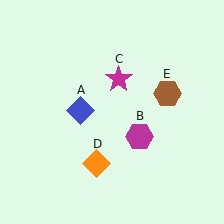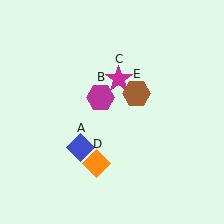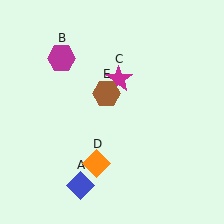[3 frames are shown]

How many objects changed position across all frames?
3 objects changed position: blue diamond (object A), magenta hexagon (object B), brown hexagon (object E).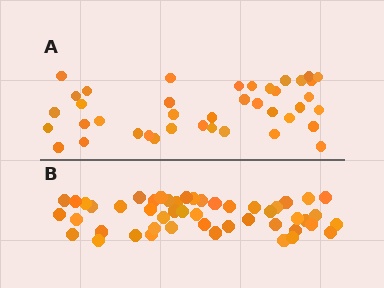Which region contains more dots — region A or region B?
Region B (the bottom region) has more dots.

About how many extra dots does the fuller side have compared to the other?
Region B has roughly 8 or so more dots than region A.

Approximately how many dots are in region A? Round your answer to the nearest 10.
About 40 dots.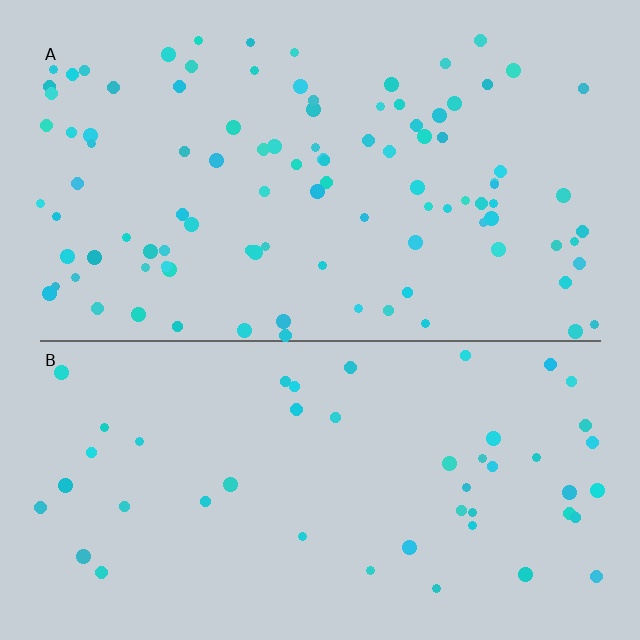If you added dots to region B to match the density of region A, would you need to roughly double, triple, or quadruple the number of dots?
Approximately double.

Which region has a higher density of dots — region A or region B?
A (the top).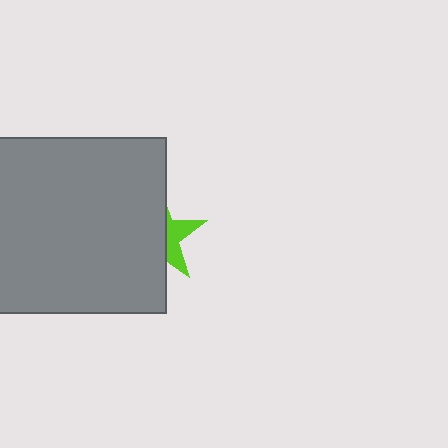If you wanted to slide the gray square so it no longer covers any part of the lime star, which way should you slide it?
Slide it left — that is the most direct way to separate the two shapes.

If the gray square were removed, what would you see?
You would see the complete lime star.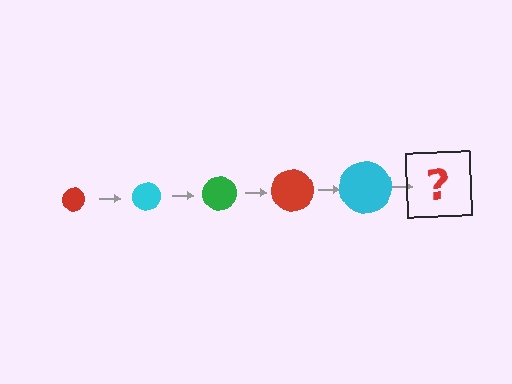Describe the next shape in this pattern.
It should be a green circle, larger than the previous one.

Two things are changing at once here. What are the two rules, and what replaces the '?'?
The two rules are that the circle grows larger each step and the color cycles through red, cyan, and green. The '?' should be a green circle, larger than the previous one.